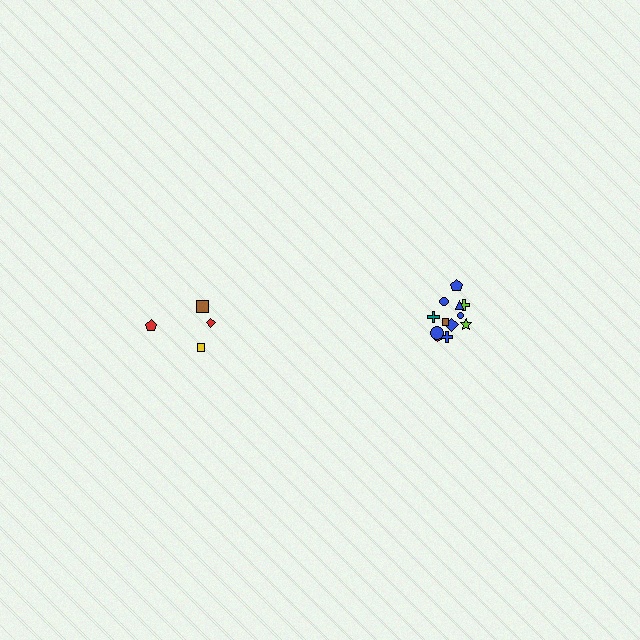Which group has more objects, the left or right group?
The right group.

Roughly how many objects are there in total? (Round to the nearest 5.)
Roughly 15 objects in total.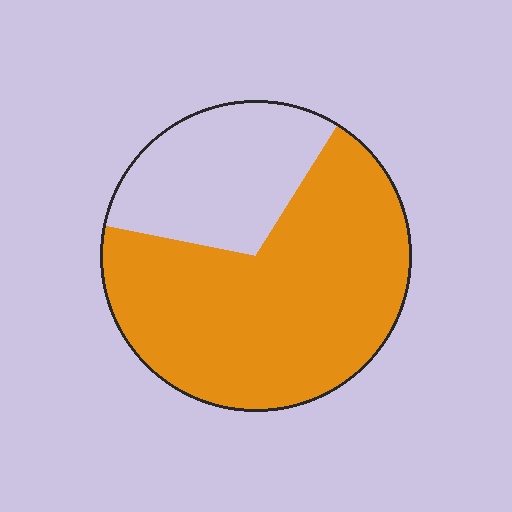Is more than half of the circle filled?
Yes.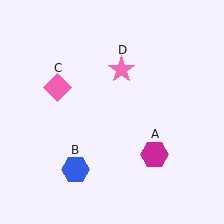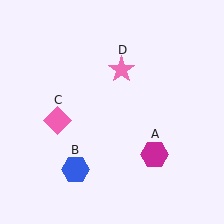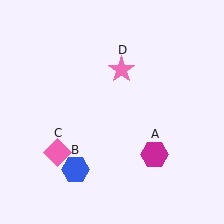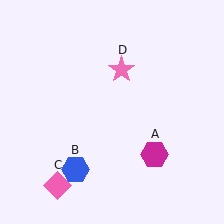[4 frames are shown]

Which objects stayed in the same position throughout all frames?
Magenta hexagon (object A) and blue hexagon (object B) and pink star (object D) remained stationary.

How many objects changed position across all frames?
1 object changed position: pink diamond (object C).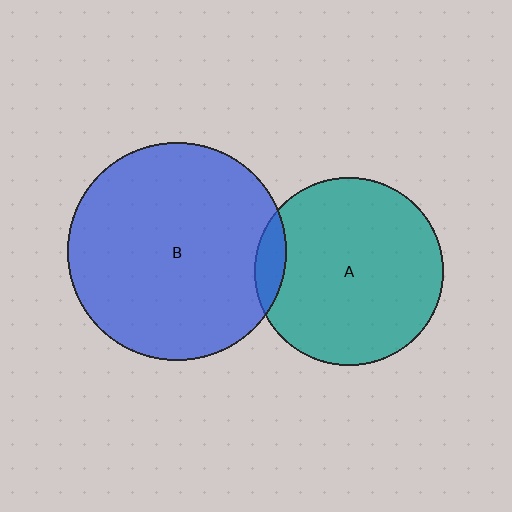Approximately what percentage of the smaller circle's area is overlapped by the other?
Approximately 10%.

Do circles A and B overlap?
Yes.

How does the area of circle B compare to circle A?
Approximately 1.3 times.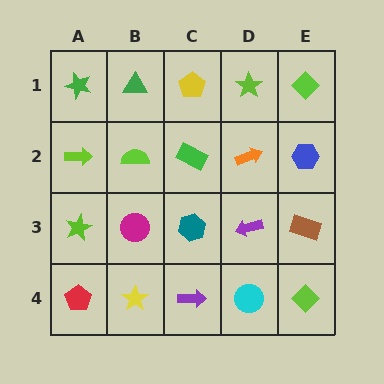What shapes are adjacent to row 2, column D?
A lime star (row 1, column D), a purple arrow (row 3, column D), a green rectangle (row 2, column C), a blue hexagon (row 2, column E).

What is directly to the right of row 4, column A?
A yellow star.